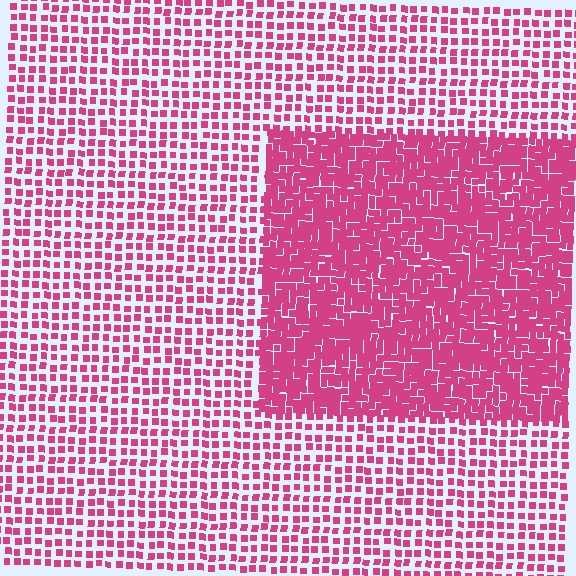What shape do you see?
I see a rectangle.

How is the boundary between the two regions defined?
The boundary is defined by a change in element density (approximately 2.2x ratio). All elements are the same color, size, and shape.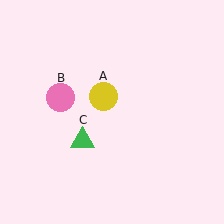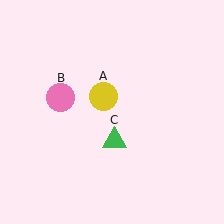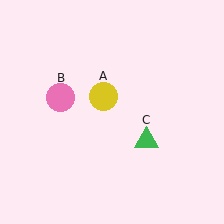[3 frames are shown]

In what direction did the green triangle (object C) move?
The green triangle (object C) moved right.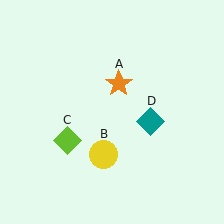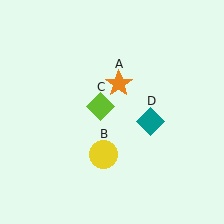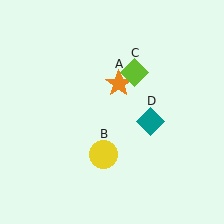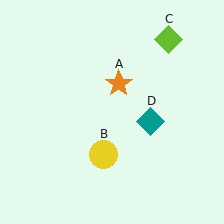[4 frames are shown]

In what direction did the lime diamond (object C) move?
The lime diamond (object C) moved up and to the right.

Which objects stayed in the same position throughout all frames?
Orange star (object A) and yellow circle (object B) and teal diamond (object D) remained stationary.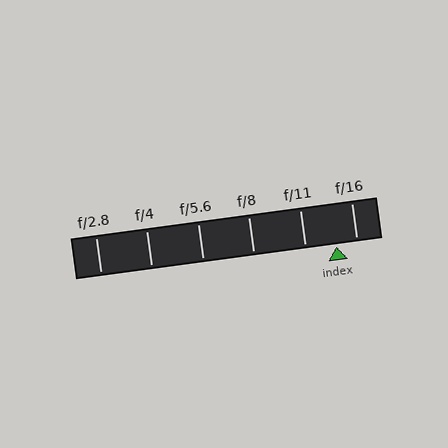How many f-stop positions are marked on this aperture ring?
There are 6 f-stop positions marked.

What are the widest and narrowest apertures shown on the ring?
The widest aperture shown is f/2.8 and the narrowest is f/16.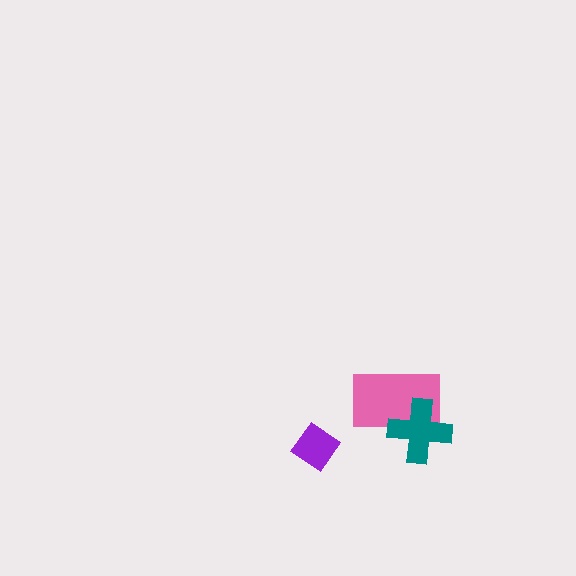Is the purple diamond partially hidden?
No, no other shape covers it.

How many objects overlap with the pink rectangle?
1 object overlaps with the pink rectangle.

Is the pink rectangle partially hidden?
Yes, it is partially covered by another shape.